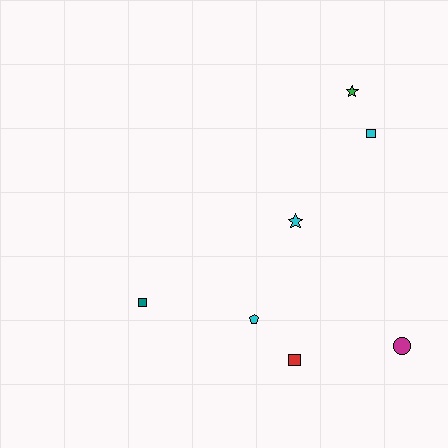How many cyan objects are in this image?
There are 3 cyan objects.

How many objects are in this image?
There are 7 objects.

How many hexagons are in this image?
There are no hexagons.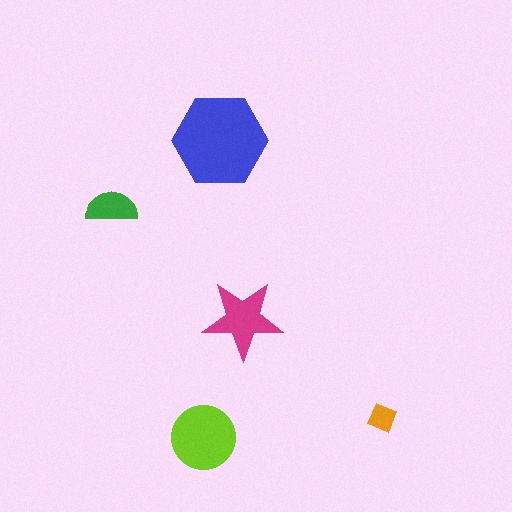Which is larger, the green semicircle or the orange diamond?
The green semicircle.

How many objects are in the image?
There are 5 objects in the image.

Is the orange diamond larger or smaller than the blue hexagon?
Smaller.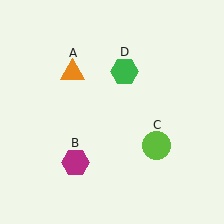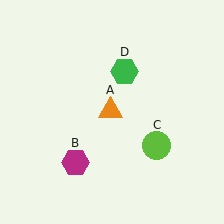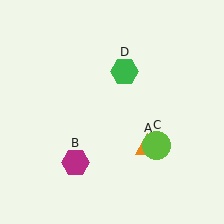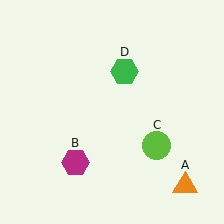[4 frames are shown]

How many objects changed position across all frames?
1 object changed position: orange triangle (object A).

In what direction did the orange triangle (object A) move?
The orange triangle (object A) moved down and to the right.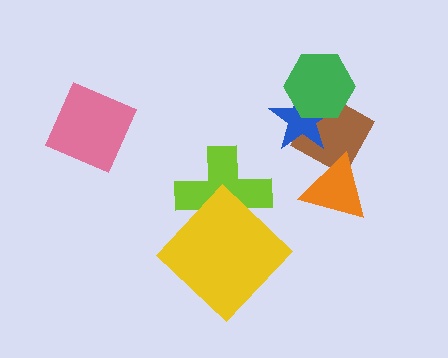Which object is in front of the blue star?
The green hexagon is in front of the blue star.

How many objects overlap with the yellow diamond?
1 object overlaps with the yellow diamond.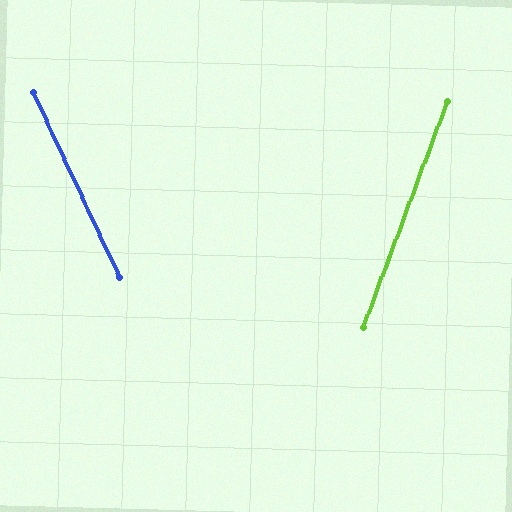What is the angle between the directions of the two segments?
Approximately 45 degrees.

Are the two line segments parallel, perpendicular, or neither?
Neither parallel nor perpendicular — they differ by about 45°.